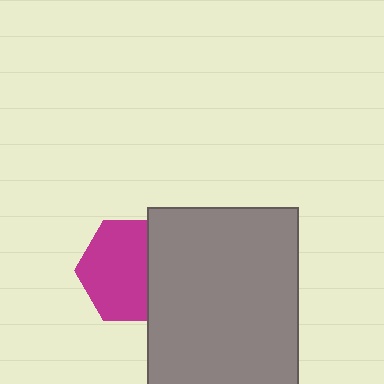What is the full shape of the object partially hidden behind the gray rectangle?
The partially hidden object is a magenta hexagon.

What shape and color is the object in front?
The object in front is a gray rectangle.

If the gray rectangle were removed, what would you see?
You would see the complete magenta hexagon.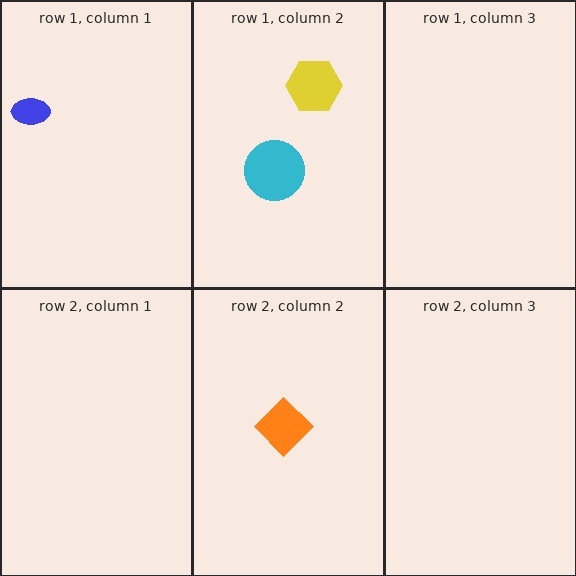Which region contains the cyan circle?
The row 1, column 2 region.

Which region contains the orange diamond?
The row 2, column 2 region.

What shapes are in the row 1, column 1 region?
The blue ellipse.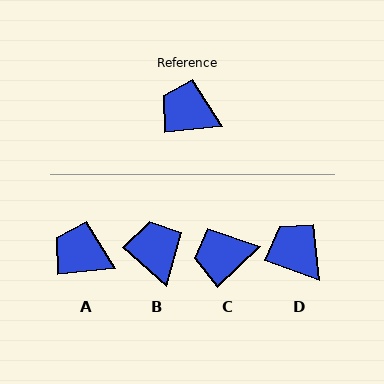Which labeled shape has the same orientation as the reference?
A.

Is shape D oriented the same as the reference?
No, it is off by about 25 degrees.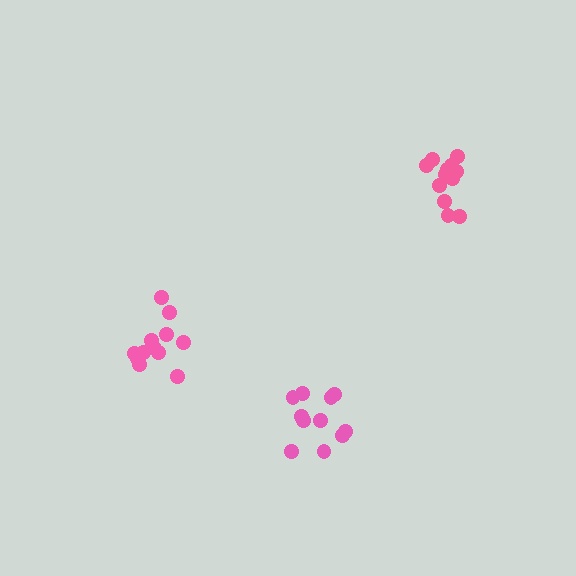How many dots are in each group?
Group 1: 11 dots, Group 2: 12 dots, Group 3: 12 dots (35 total).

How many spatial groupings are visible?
There are 3 spatial groupings.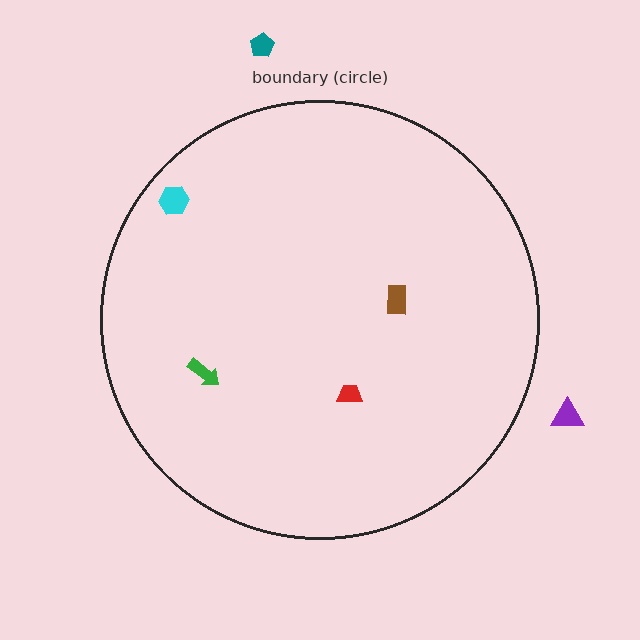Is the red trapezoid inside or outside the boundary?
Inside.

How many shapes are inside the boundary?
4 inside, 2 outside.